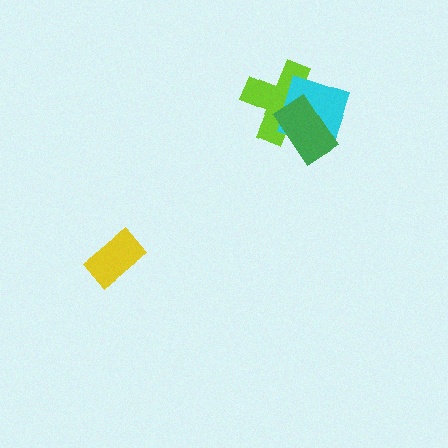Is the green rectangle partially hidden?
No, no other shape covers it.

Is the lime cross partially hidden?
Yes, it is partially covered by another shape.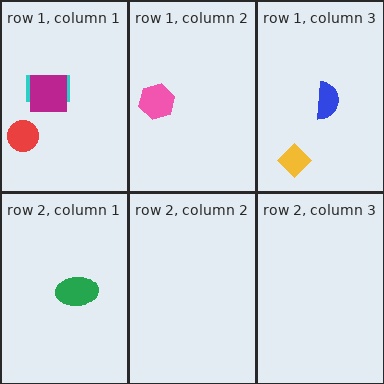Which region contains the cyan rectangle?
The row 1, column 1 region.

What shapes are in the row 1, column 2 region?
The pink hexagon.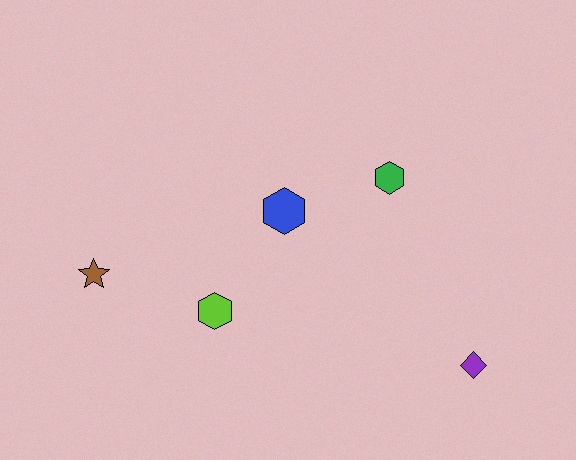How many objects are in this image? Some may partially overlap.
There are 5 objects.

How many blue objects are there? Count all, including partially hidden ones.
There is 1 blue object.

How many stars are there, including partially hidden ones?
There is 1 star.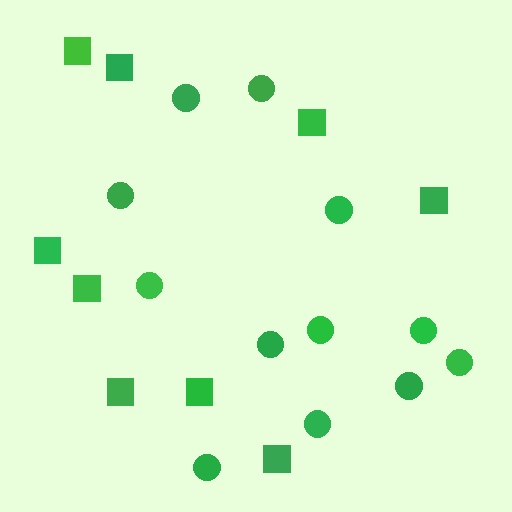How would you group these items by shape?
There are 2 groups: one group of circles (12) and one group of squares (9).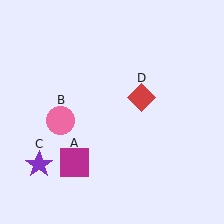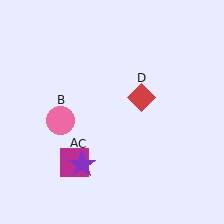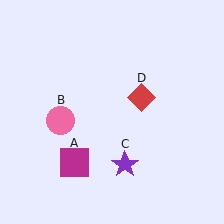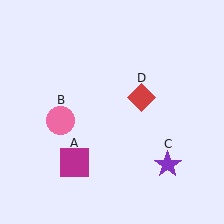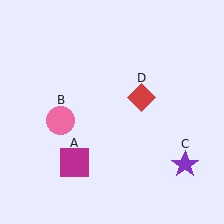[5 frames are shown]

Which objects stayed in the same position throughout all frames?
Magenta square (object A) and pink circle (object B) and red diamond (object D) remained stationary.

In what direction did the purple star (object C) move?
The purple star (object C) moved right.